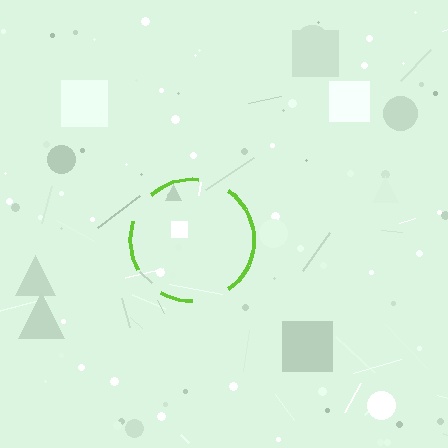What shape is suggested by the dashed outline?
The dashed outline suggests a circle.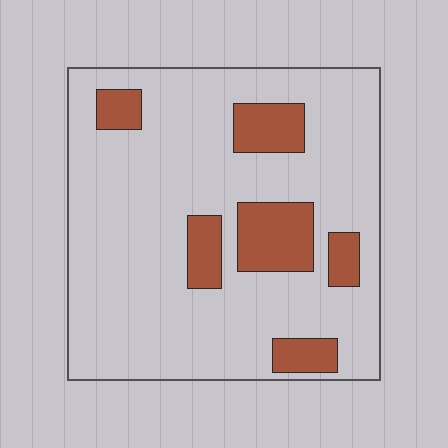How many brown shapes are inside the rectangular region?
6.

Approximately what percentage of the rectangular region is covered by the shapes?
Approximately 20%.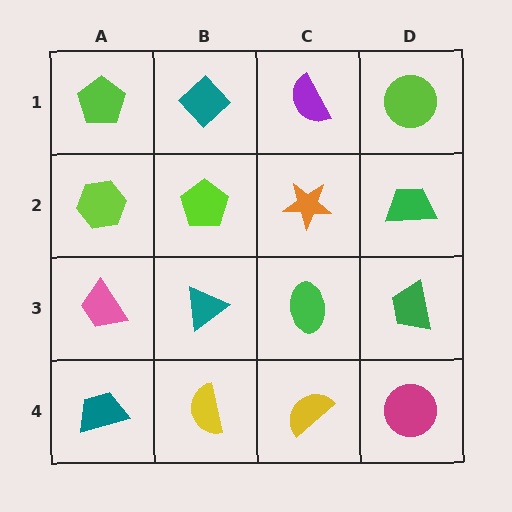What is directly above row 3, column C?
An orange star.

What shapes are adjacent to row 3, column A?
A lime hexagon (row 2, column A), a teal trapezoid (row 4, column A), a teal triangle (row 3, column B).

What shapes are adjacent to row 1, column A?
A lime hexagon (row 2, column A), a teal diamond (row 1, column B).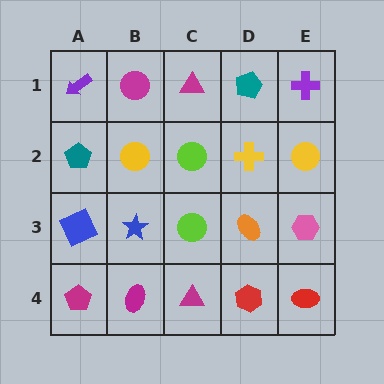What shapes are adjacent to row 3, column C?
A lime circle (row 2, column C), a magenta triangle (row 4, column C), a blue star (row 3, column B), an orange ellipse (row 3, column D).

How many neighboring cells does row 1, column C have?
3.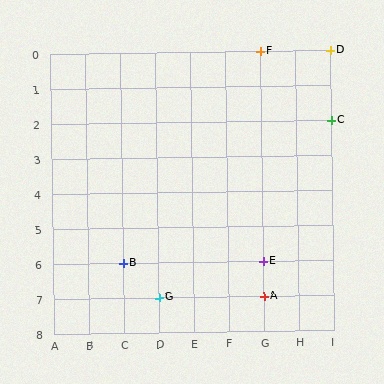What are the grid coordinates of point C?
Point C is at grid coordinates (I, 2).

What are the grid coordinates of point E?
Point E is at grid coordinates (G, 6).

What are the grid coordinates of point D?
Point D is at grid coordinates (I, 0).